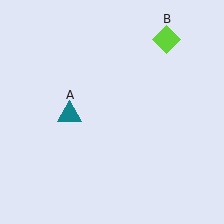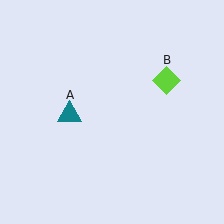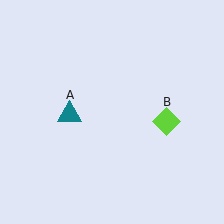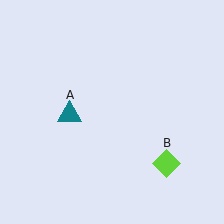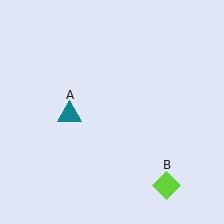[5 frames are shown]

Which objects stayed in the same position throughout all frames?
Teal triangle (object A) remained stationary.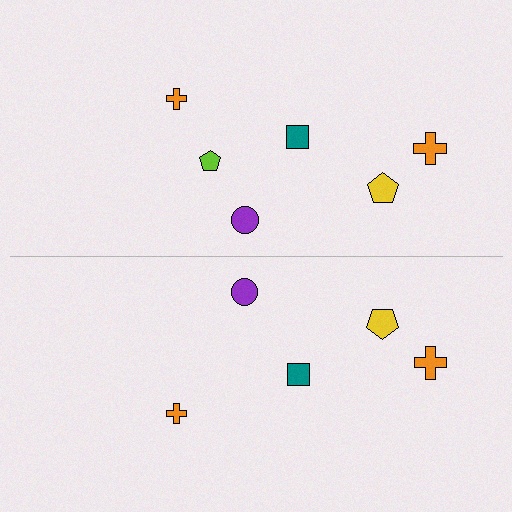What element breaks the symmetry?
A lime pentagon is missing from the bottom side.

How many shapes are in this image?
There are 11 shapes in this image.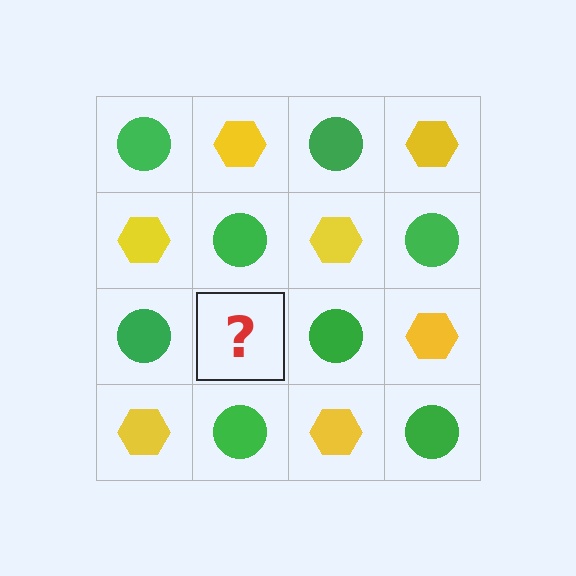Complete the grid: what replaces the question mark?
The question mark should be replaced with a yellow hexagon.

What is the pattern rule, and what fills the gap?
The rule is that it alternates green circle and yellow hexagon in a checkerboard pattern. The gap should be filled with a yellow hexagon.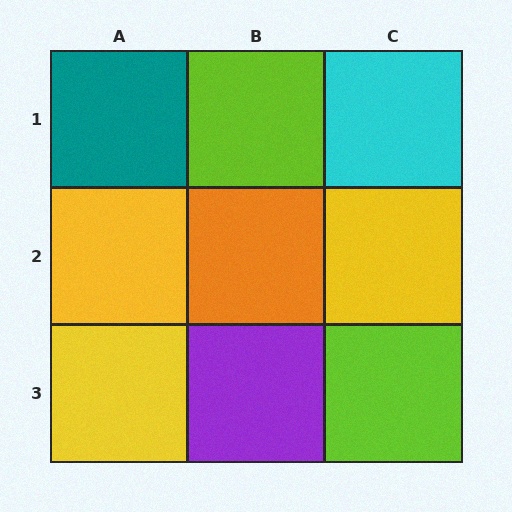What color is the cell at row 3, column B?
Purple.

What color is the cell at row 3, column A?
Yellow.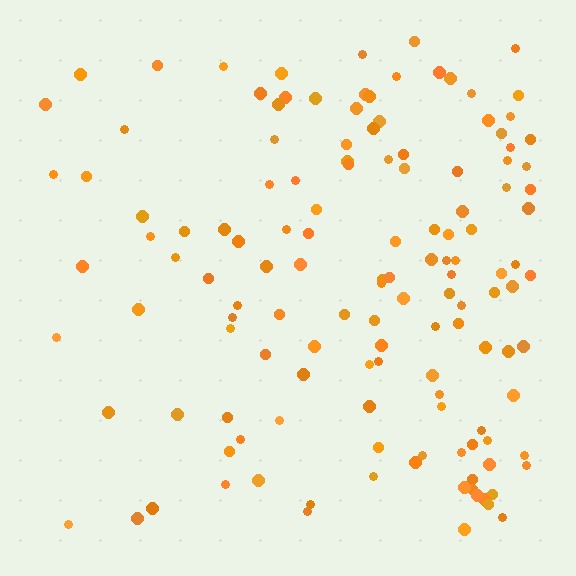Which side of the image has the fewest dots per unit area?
The left.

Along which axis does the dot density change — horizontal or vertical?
Horizontal.